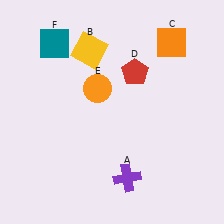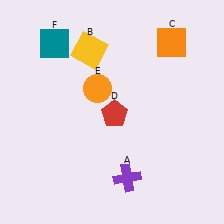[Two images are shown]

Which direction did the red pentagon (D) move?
The red pentagon (D) moved down.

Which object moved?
The red pentagon (D) moved down.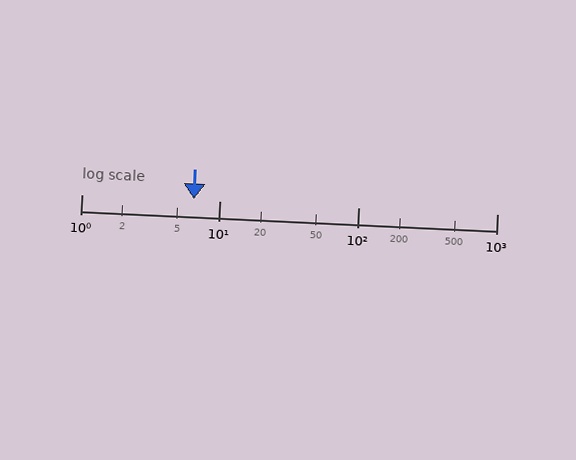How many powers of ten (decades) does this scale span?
The scale spans 3 decades, from 1 to 1000.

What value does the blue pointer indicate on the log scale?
The pointer indicates approximately 6.5.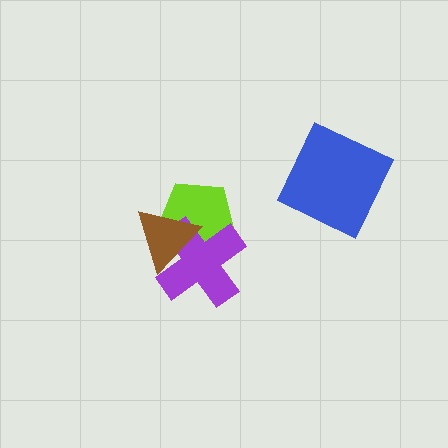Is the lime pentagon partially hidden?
Yes, it is partially covered by another shape.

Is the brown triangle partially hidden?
No, no other shape covers it.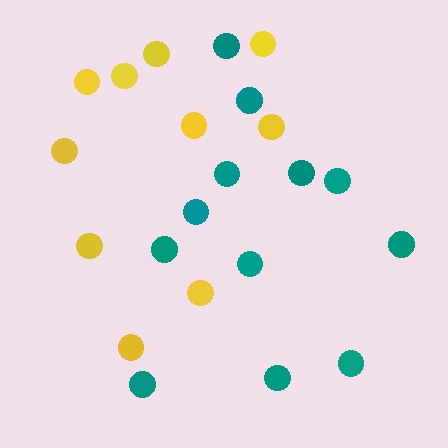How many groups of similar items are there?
There are 2 groups: one group of yellow circles (10) and one group of teal circles (12).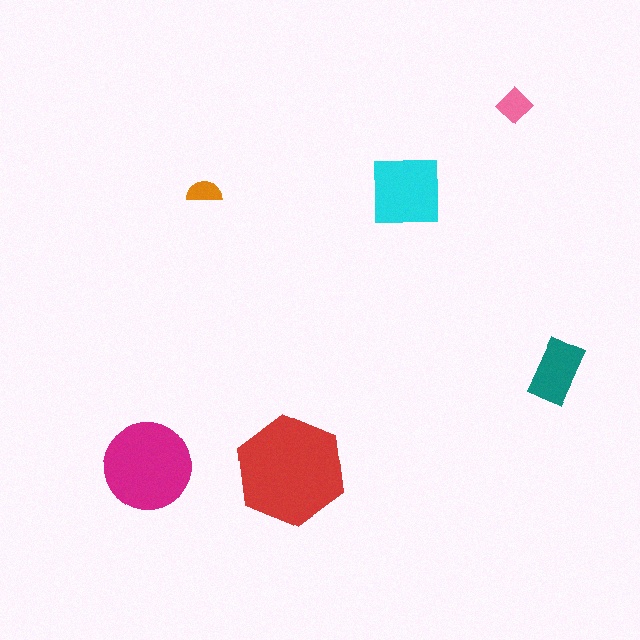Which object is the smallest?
The orange semicircle.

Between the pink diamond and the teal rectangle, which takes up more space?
The teal rectangle.